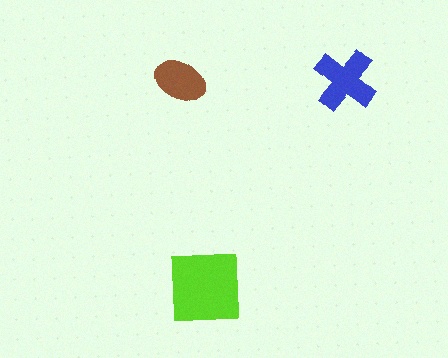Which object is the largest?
The lime square.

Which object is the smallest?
The brown ellipse.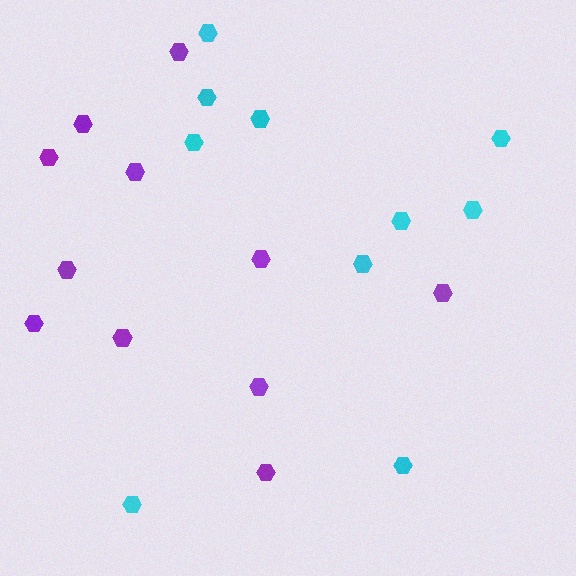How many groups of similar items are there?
There are 2 groups: one group of cyan hexagons (10) and one group of purple hexagons (11).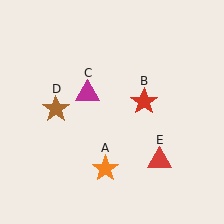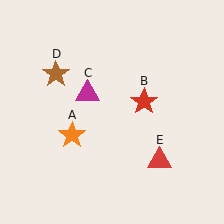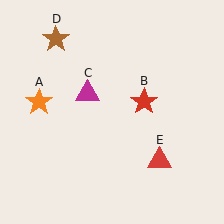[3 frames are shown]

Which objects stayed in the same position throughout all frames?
Red star (object B) and magenta triangle (object C) and red triangle (object E) remained stationary.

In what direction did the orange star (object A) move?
The orange star (object A) moved up and to the left.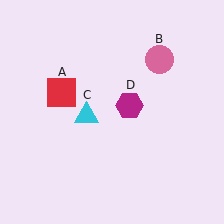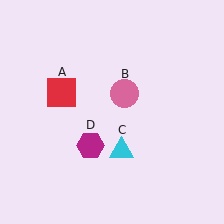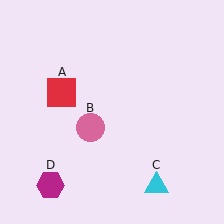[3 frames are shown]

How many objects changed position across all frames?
3 objects changed position: pink circle (object B), cyan triangle (object C), magenta hexagon (object D).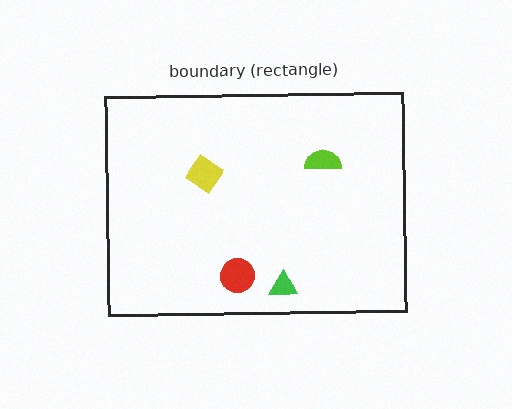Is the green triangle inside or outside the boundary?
Inside.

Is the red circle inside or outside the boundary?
Inside.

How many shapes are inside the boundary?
4 inside, 0 outside.